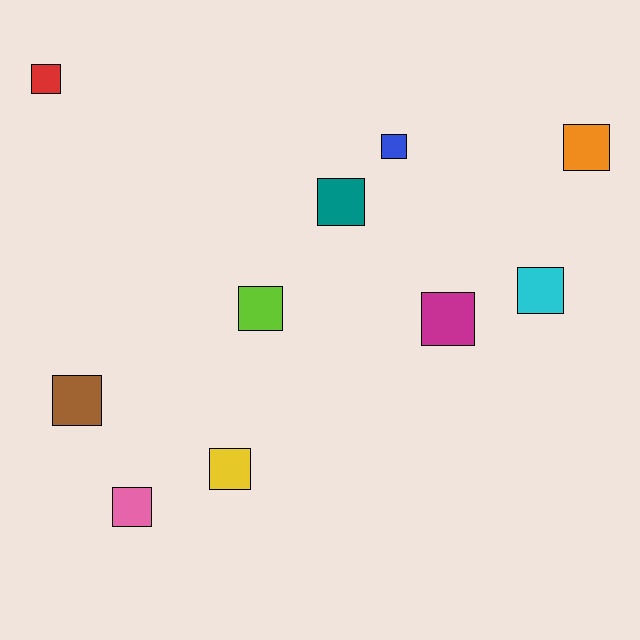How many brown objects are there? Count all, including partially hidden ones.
There is 1 brown object.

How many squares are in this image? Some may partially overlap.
There are 10 squares.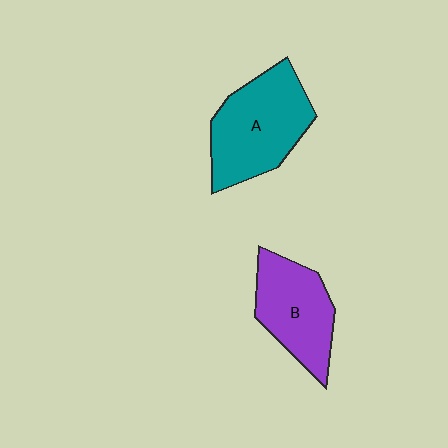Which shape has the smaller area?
Shape B (purple).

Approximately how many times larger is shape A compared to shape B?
Approximately 1.3 times.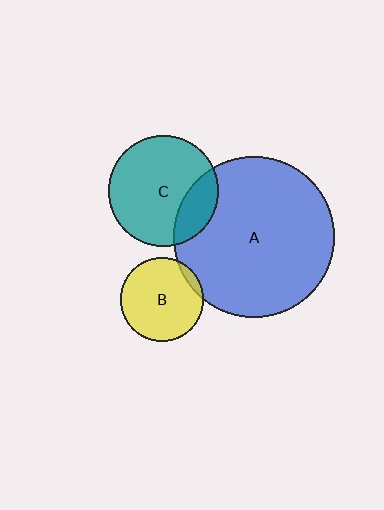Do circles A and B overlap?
Yes.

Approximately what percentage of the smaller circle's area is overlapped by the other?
Approximately 5%.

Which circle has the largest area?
Circle A (blue).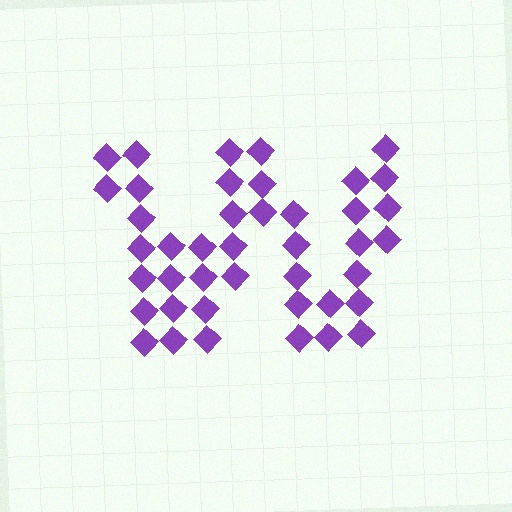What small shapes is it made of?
It is made of small diamonds.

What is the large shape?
The large shape is the letter W.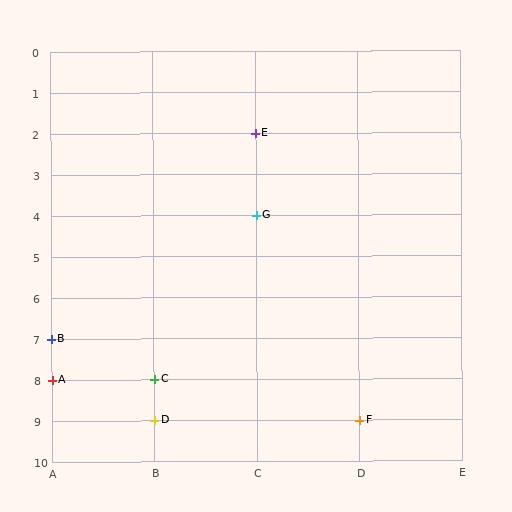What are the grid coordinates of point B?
Point B is at grid coordinates (A, 7).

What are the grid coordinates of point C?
Point C is at grid coordinates (B, 8).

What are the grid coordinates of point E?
Point E is at grid coordinates (C, 2).